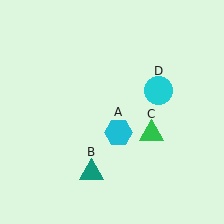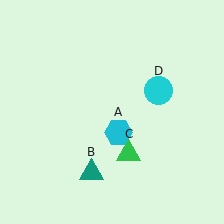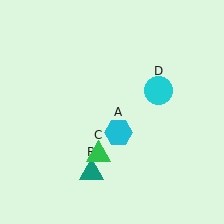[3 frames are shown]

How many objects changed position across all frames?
1 object changed position: green triangle (object C).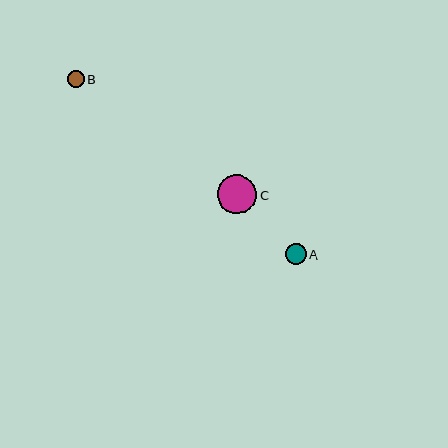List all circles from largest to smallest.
From largest to smallest: C, A, B.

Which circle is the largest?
Circle C is the largest with a size of approximately 39 pixels.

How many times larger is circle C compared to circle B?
Circle C is approximately 2.3 times the size of circle B.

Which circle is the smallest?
Circle B is the smallest with a size of approximately 17 pixels.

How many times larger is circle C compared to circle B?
Circle C is approximately 2.3 times the size of circle B.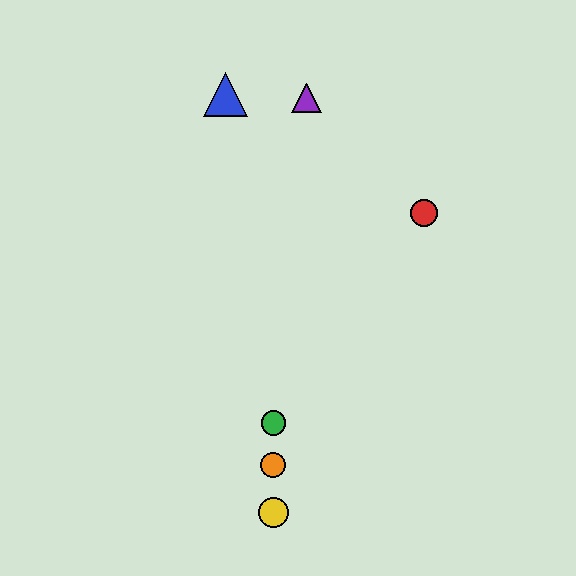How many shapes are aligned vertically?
3 shapes (the green circle, the yellow circle, the orange circle) are aligned vertically.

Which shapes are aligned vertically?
The green circle, the yellow circle, the orange circle are aligned vertically.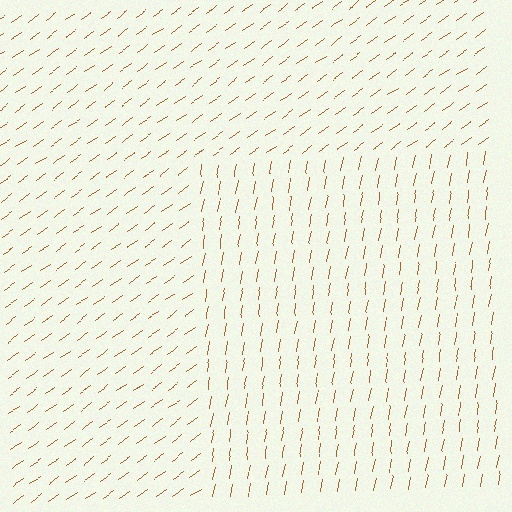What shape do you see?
I see a rectangle.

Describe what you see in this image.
The image is filled with small brown line segments. A rectangle region in the image has lines oriented differently from the surrounding lines, creating a visible texture boundary.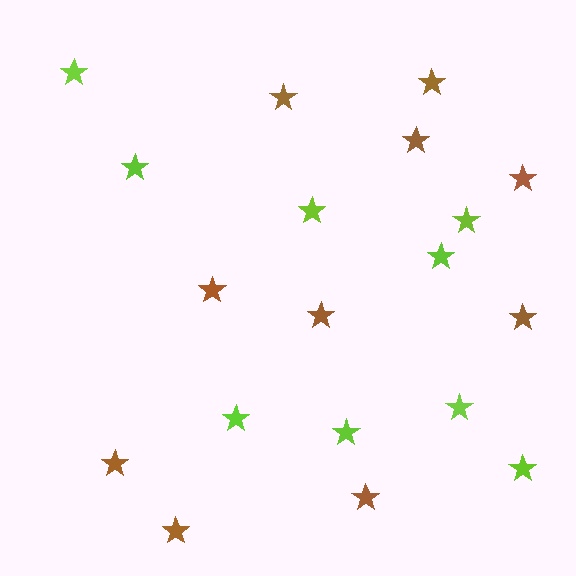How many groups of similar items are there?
There are 2 groups: one group of brown stars (10) and one group of lime stars (9).